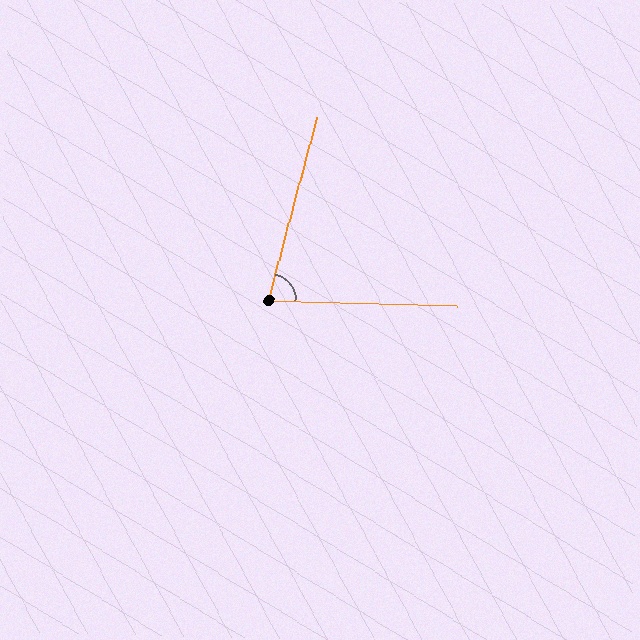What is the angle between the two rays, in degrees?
Approximately 77 degrees.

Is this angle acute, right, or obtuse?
It is acute.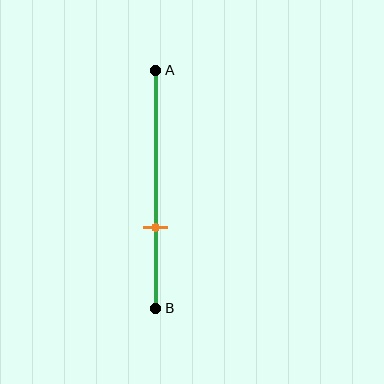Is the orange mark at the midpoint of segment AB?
No, the mark is at about 65% from A, not at the 50% midpoint.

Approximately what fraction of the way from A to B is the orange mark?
The orange mark is approximately 65% of the way from A to B.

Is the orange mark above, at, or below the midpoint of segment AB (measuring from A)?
The orange mark is below the midpoint of segment AB.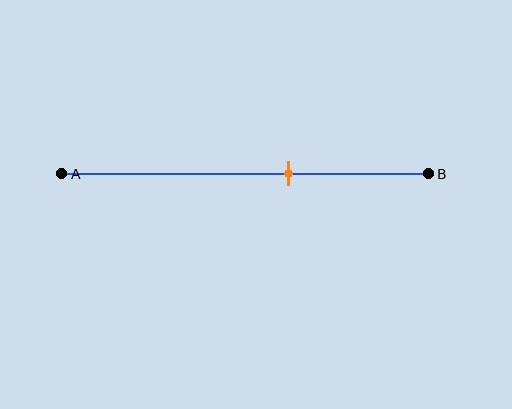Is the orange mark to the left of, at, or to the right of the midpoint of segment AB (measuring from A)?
The orange mark is to the right of the midpoint of segment AB.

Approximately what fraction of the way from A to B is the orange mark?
The orange mark is approximately 60% of the way from A to B.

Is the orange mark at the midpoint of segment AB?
No, the mark is at about 60% from A, not at the 50% midpoint.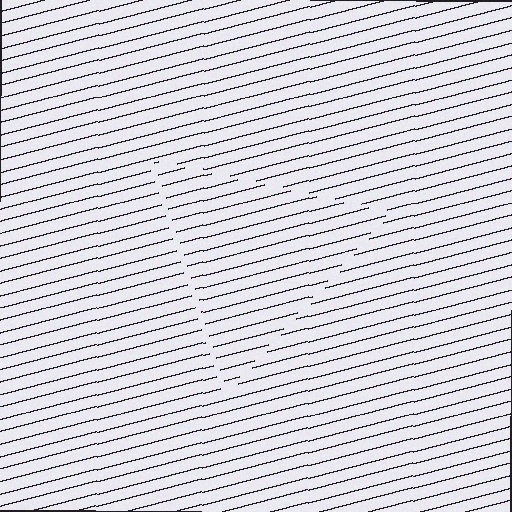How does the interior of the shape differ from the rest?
The interior of the shape contains the same grating, shifted by half a period — the contour is defined by the phase discontinuity where line-ends from the inner and outer gratings abut.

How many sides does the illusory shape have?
3 sides — the line-ends trace a triangle.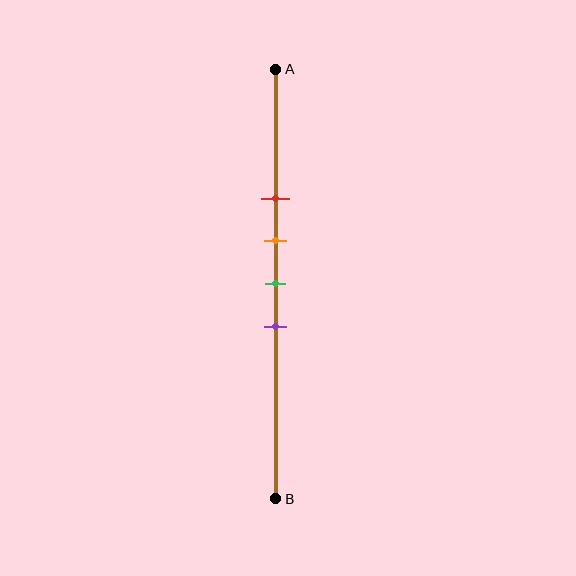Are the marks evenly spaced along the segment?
Yes, the marks are approximately evenly spaced.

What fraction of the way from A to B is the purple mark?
The purple mark is approximately 60% (0.6) of the way from A to B.